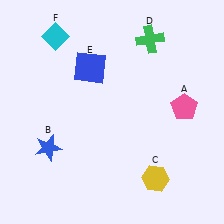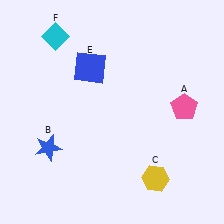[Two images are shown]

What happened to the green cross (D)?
The green cross (D) was removed in Image 2. It was in the top-right area of Image 1.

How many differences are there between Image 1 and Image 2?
There is 1 difference between the two images.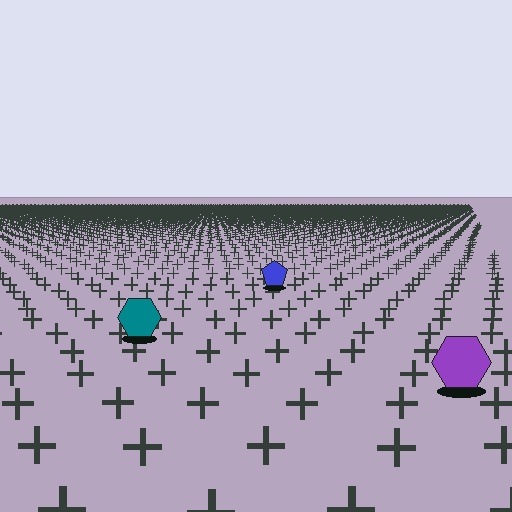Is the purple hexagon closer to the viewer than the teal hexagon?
Yes. The purple hexagon is closer — you can tell from the texture gradient: the ground texture is coarser near it.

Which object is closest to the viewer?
The purple hexagon is closest. The texture marks near it are larger and more spread out.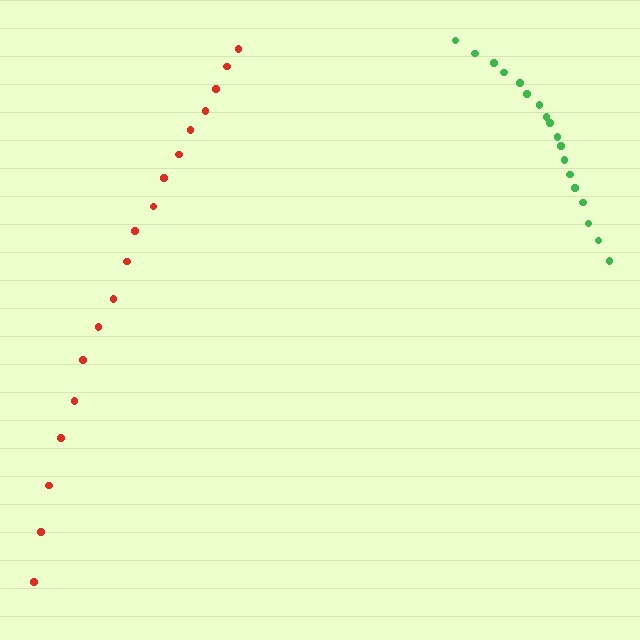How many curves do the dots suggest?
There are 2 distinct paths.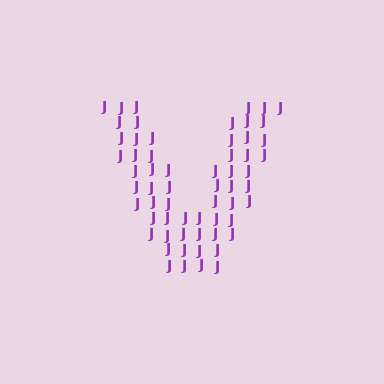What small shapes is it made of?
It is made of small letter J's.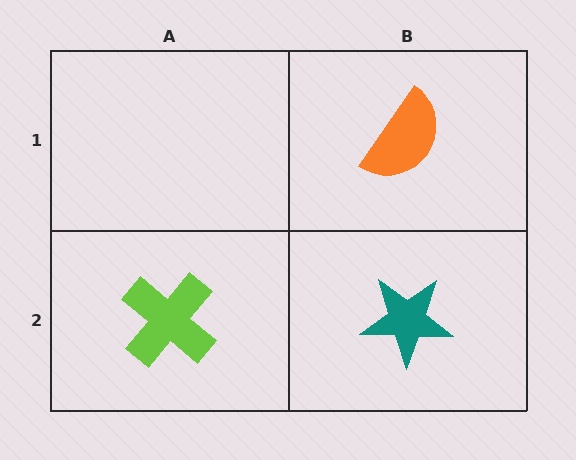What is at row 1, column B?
An orange semicircle.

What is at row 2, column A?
A lime cross.